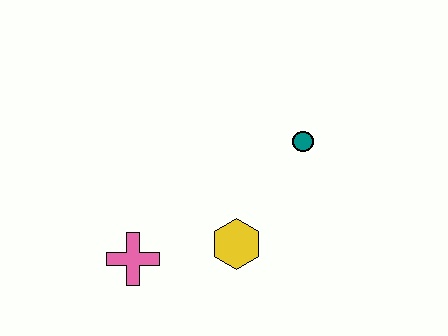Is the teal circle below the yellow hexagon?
No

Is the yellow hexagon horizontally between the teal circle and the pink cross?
Yes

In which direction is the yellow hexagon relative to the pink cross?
The yellow hexagon is to the right of the pink cross.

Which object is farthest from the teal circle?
The pink cross is farthest from the teal circle.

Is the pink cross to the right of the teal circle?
No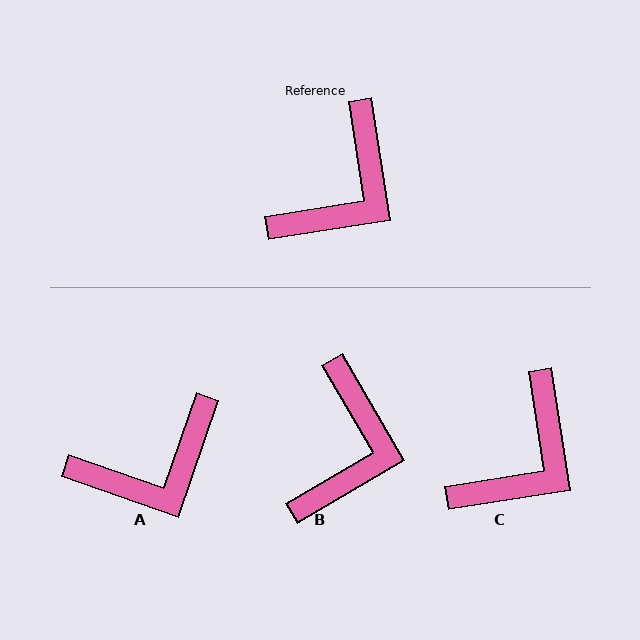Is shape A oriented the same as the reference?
No, it is off by about 28 degrees.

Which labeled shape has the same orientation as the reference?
C.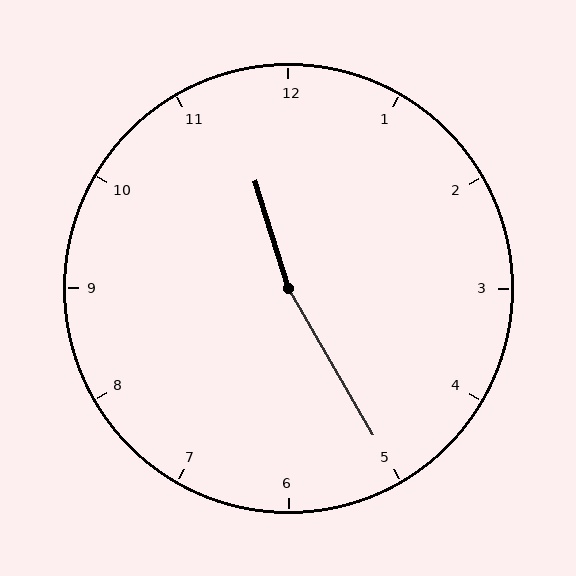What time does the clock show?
11:25.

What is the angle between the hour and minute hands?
Approximately 168 degrees.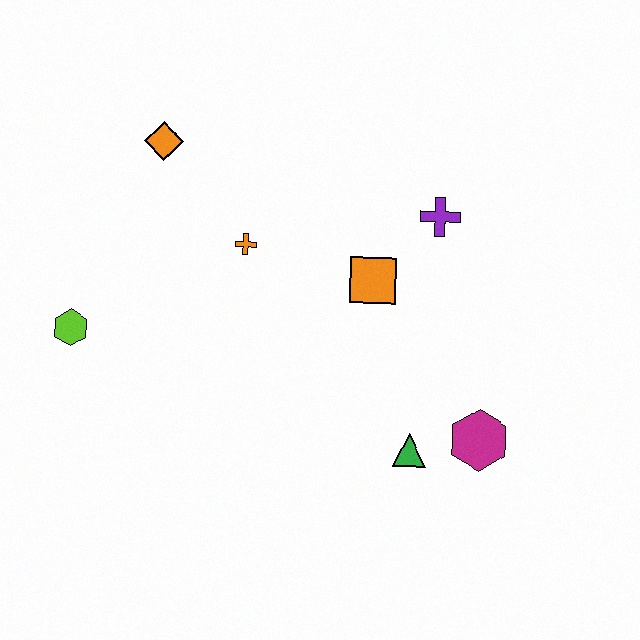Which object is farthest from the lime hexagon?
The magenta hexagon is farthest from the lime hexagon.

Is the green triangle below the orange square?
Yes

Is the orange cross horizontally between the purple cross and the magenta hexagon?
No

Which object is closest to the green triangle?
The magenta hexagon is closest to the green triangle.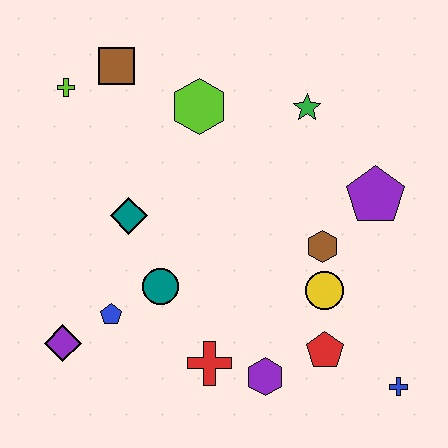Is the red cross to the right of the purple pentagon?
No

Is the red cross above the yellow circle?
No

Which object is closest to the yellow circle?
The brown hexagon is closest to the yellow circle.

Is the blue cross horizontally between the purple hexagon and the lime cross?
No